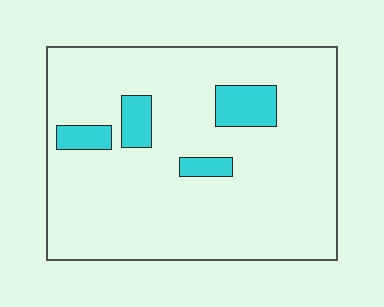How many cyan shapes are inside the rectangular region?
4.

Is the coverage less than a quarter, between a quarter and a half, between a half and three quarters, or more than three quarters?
Less than a quarter.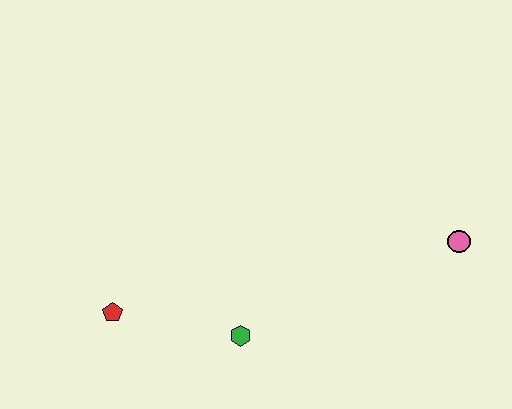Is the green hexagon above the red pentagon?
No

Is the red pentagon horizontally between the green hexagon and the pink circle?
No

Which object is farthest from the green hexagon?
The pink circle is farthest from the green hexagon.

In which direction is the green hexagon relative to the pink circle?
The green hexagon is to the left of the pink circle.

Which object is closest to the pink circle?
The green hexagon is closest to the pink circle.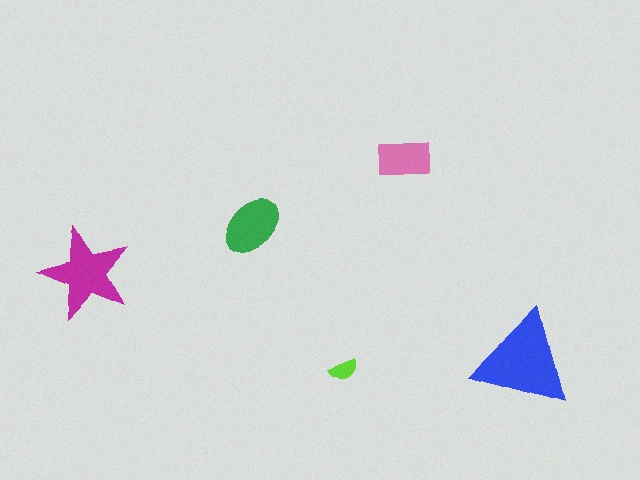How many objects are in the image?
There are 5 objects in the image.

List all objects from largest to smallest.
The blue triangle, the magenta star, the green ellipse, the pink rectangle, the lime semicircle.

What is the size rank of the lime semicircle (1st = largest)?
5th.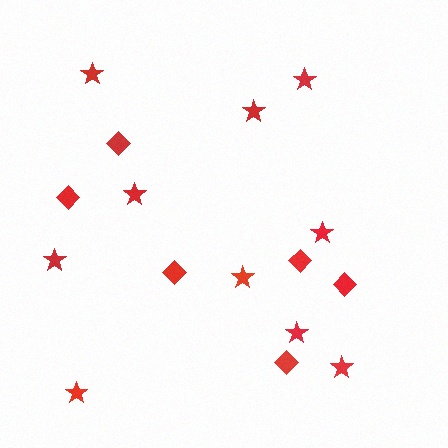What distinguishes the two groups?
There are 2 groups: one group of stars (10) and one group of diamonds (6).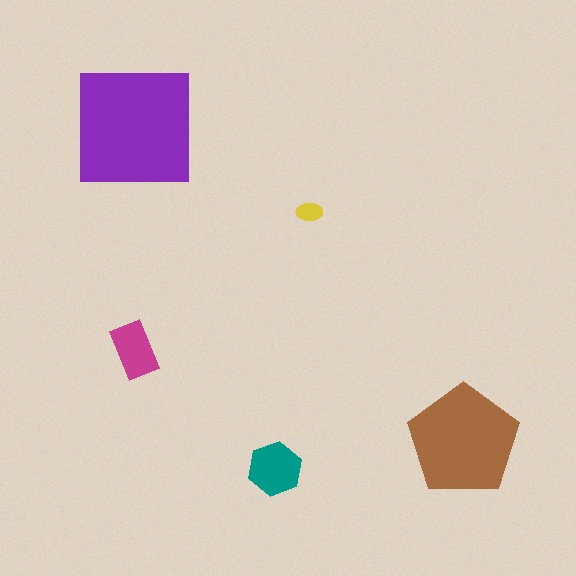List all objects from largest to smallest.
The purple square, the brown pentagon, the teal hexagon, the magenta rectangle, the yellow ellipse.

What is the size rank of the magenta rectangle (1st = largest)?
4th.